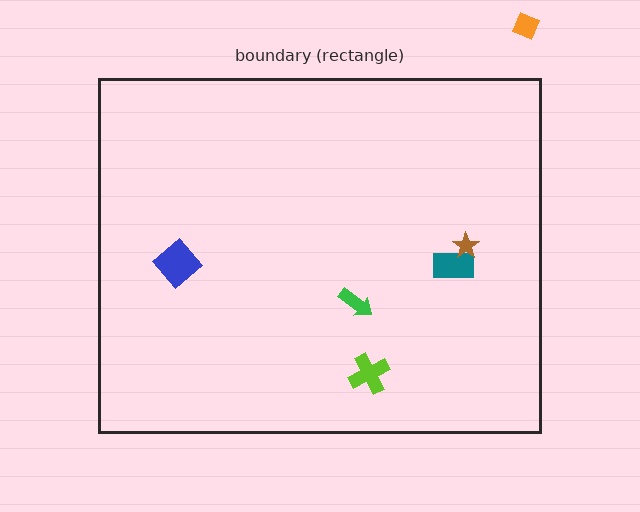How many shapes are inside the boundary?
5 inside, 1 outside.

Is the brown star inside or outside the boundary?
Inside.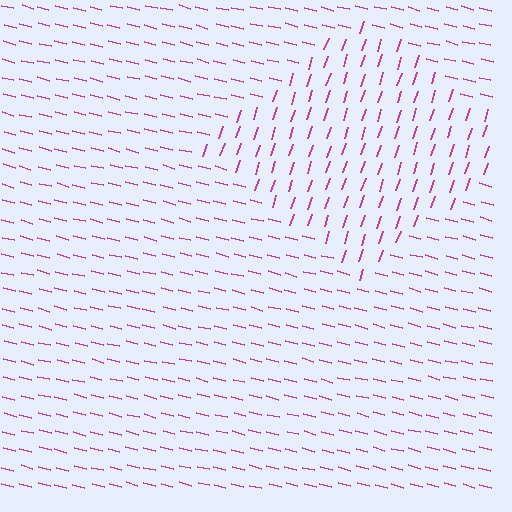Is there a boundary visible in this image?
Yes, there is a texture boundary formed by a change in line orientation.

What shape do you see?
I see a diamond.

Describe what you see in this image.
The image is filled with small magenta line segments. A diamond region in the image has lines oriented differently from the surrounding lines, creating a visible texture boundary.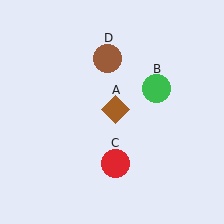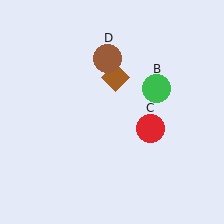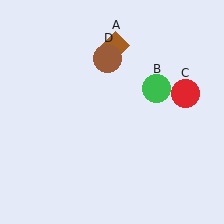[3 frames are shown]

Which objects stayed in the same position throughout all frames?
Green circle (object B) and brown circle (object D) remained stationary.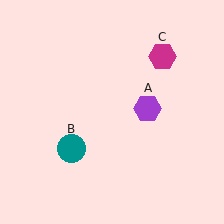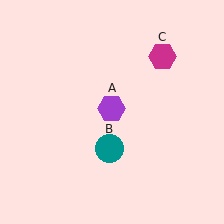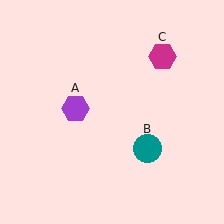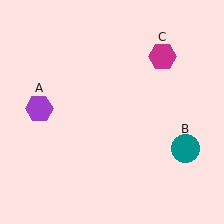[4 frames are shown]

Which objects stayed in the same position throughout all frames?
Magenta hexagon (object C) remained stationary.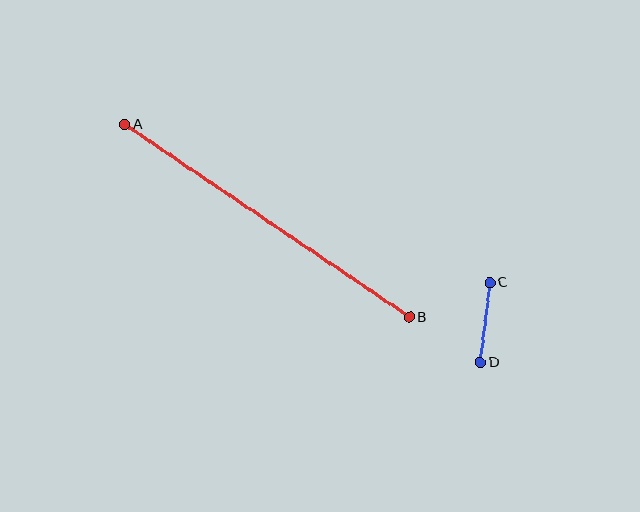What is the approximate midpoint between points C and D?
The midpoint is at approximately (485, 323) pixels.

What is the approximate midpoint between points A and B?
The midpoint is at approximately (267, 221) pixels.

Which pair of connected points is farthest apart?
Points A and B are farthest apart.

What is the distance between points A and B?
The distance is approximately 344 pixels.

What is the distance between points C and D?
The distance is approximately 81 pixels.